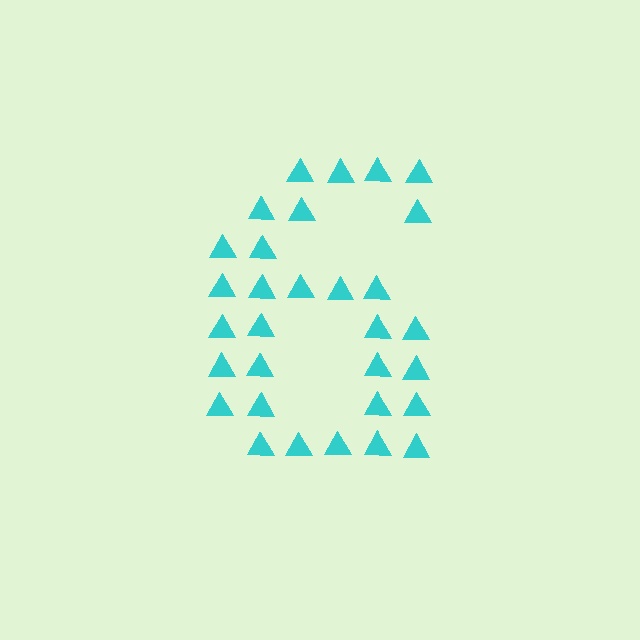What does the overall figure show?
The overall figure shows the digit 6.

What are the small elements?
The small elements are triangles.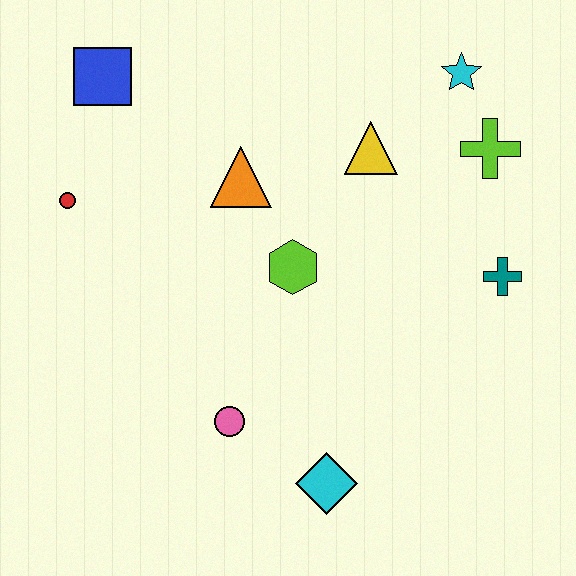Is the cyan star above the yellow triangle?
Yes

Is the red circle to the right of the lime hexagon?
No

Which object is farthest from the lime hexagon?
The blue square is farthest from the lime hexagon.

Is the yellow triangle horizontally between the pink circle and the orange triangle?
No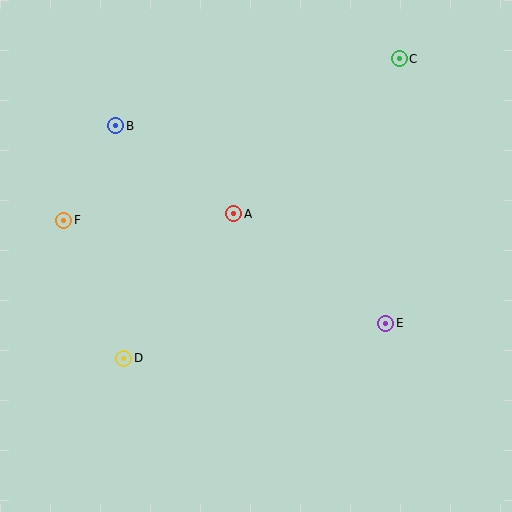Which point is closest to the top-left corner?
Point B is closest to the top-left corner.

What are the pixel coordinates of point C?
Point C is at (399, 59).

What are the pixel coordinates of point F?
Point F is at (64, 220).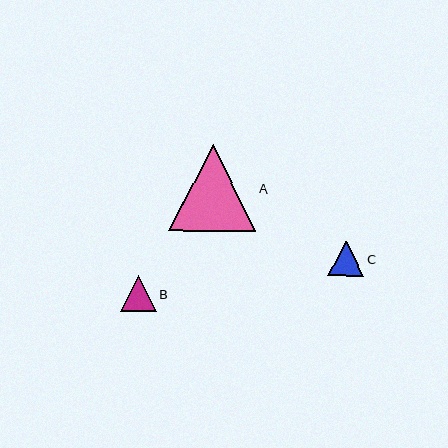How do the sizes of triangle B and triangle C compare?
Triangle B and triangle C are approximately the same size.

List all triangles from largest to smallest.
From largest to smallest: A, B, C.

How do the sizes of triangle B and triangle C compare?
Triangle B and triangle C are approximately the same size.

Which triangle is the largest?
Triangle A is the largest with a size of approximately 87 pixels.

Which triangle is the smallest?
Triangle C is the smallest with a size of approximately 35 pixels.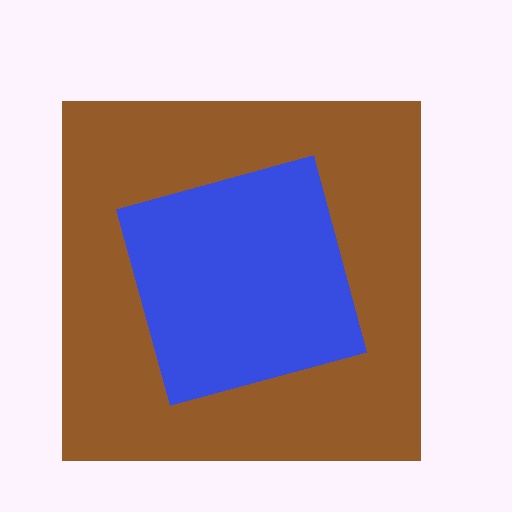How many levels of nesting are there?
2.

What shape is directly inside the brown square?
The blue diamond.